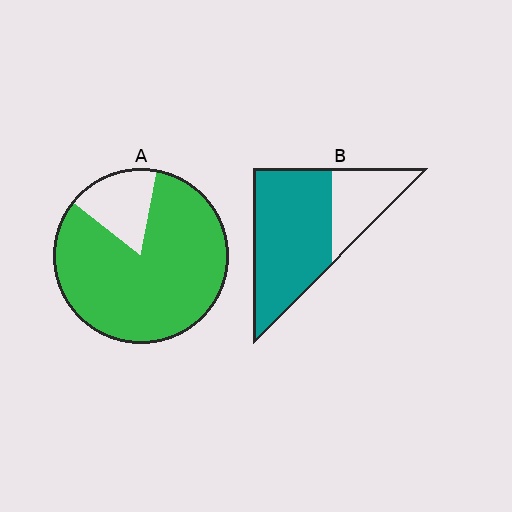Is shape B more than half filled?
Yes.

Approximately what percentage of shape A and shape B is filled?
A is approximately 85% and B is approximately 70%.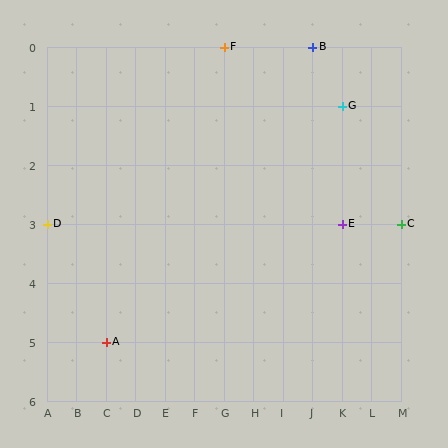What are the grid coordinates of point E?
Point E is at grid coordinates (K, 3).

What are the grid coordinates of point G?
Point G is at grid coordinates (K, 1).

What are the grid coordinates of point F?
Point F is at grid coordinates (G, 0).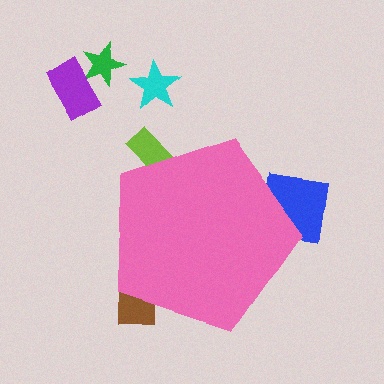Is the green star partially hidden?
No, the green star is fully visible.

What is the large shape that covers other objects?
A pink pentagon.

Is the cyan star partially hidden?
No, the cyan star is fully visible.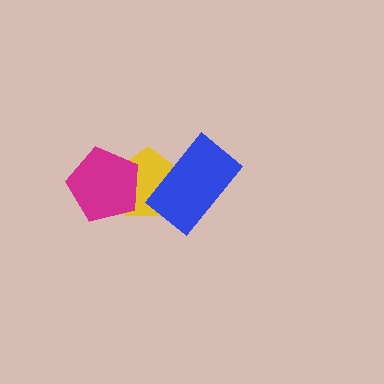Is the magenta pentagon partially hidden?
No, no other shape covers it.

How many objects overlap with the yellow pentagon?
2 objects overlap with the yellow pentagon.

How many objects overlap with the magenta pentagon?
1 object overlaps with the magenta pentagon.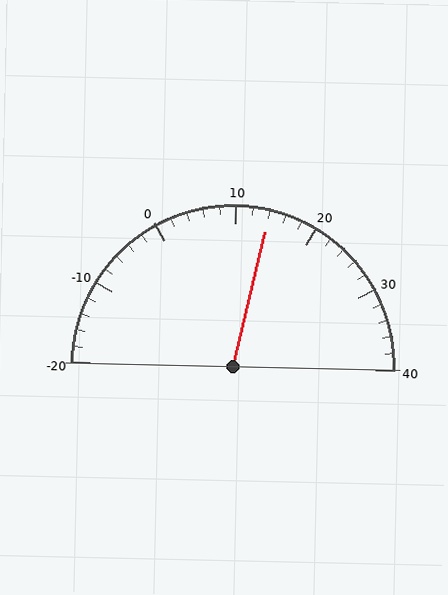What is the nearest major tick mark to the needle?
The nearest major tick mark is 10.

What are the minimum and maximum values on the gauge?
The gauge ranges from -20 to 40.